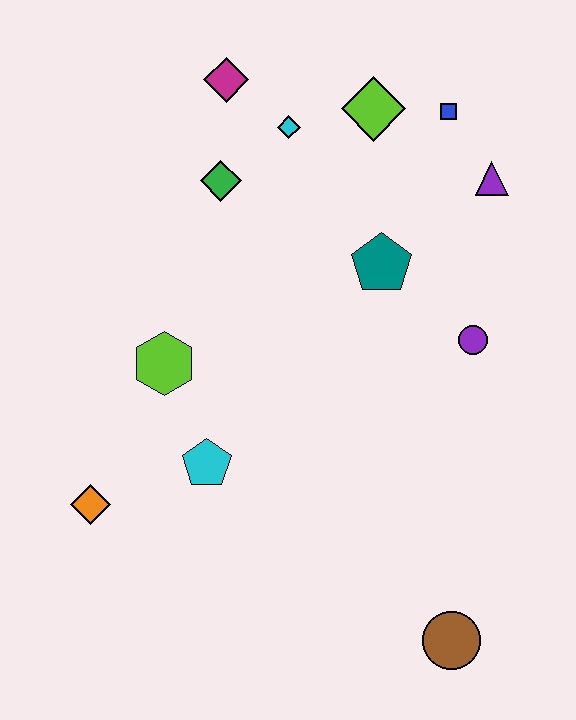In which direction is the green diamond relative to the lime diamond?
The green diamond is to the left of the lime diamond.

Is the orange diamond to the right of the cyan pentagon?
No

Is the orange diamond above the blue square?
No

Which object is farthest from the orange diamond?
The blue square is farthest from the orange diamond.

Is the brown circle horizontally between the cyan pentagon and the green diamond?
No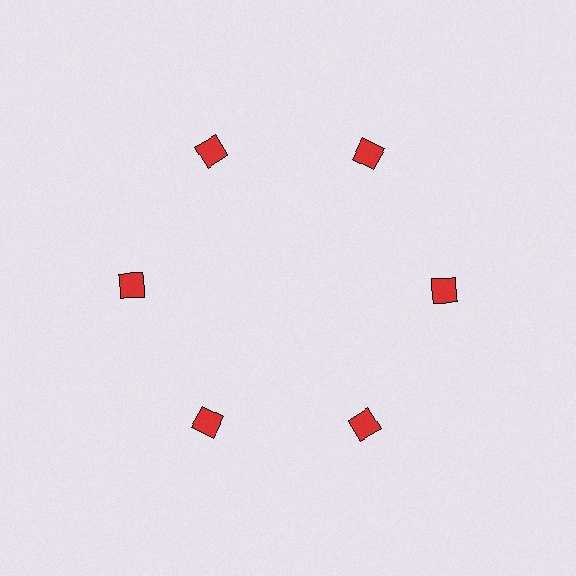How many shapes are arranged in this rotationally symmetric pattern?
There are 6 shapes, arranged in 6 groups of 1.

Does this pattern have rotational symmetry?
Yes, this pattern has 6-fold rotational symmetry. It looks the same after rotating 60 degrees around the center.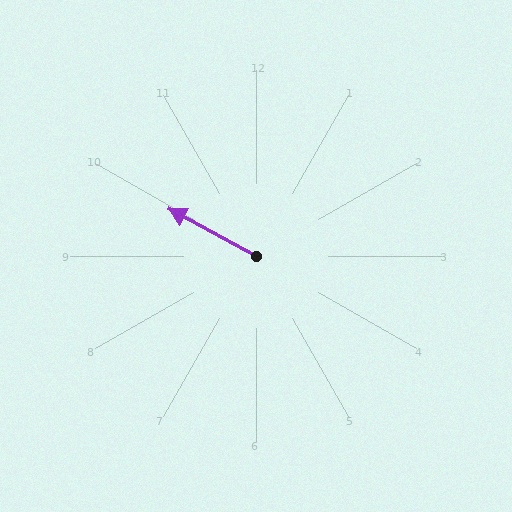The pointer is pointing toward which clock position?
Roughly 10 o'clock.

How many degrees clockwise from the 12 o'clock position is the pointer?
Approximately 298 degrees.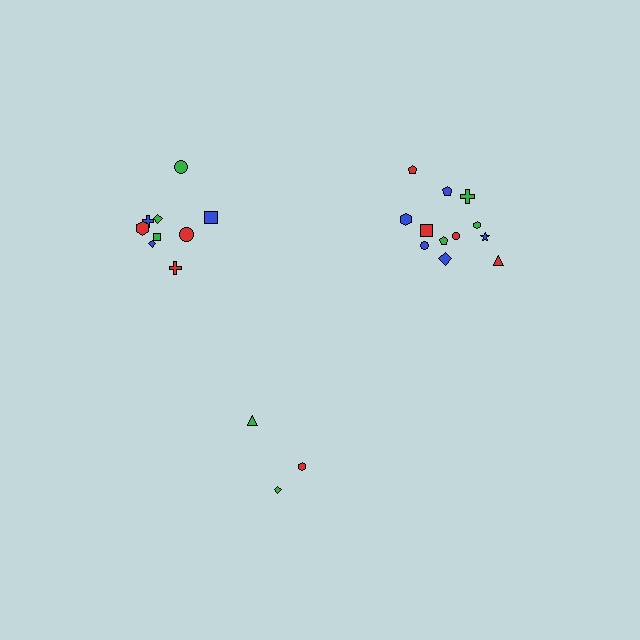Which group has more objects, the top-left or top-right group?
The top-right group.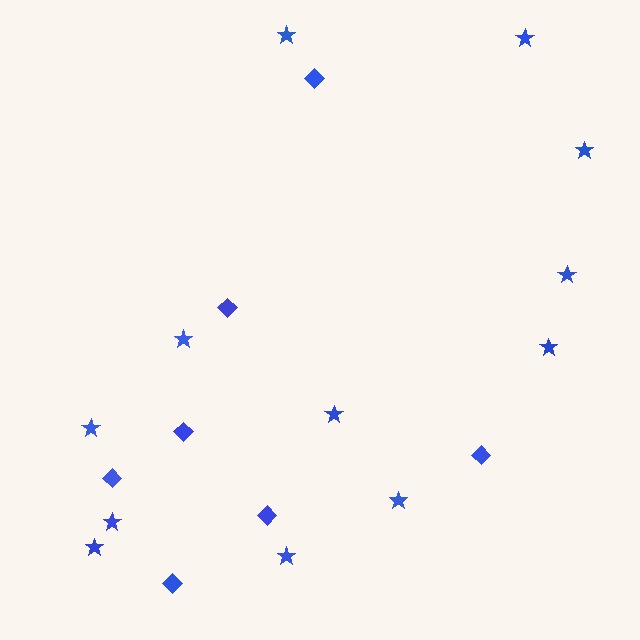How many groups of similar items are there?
There are 2 groups: one group of diamonds (7) and one group of stars (12).